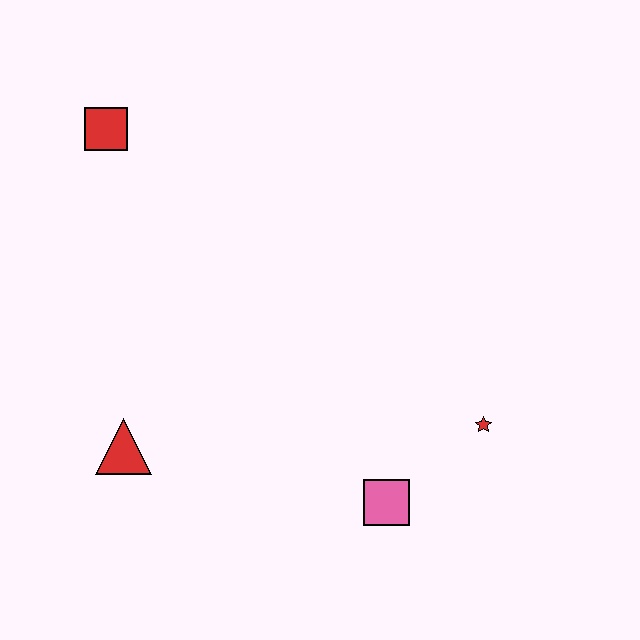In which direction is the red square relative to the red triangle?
The red square is above the red triangle.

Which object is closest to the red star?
The pink square is closest to the red star.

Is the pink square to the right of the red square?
Yes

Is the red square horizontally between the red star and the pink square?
No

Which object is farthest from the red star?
The red square is farthest from the red star.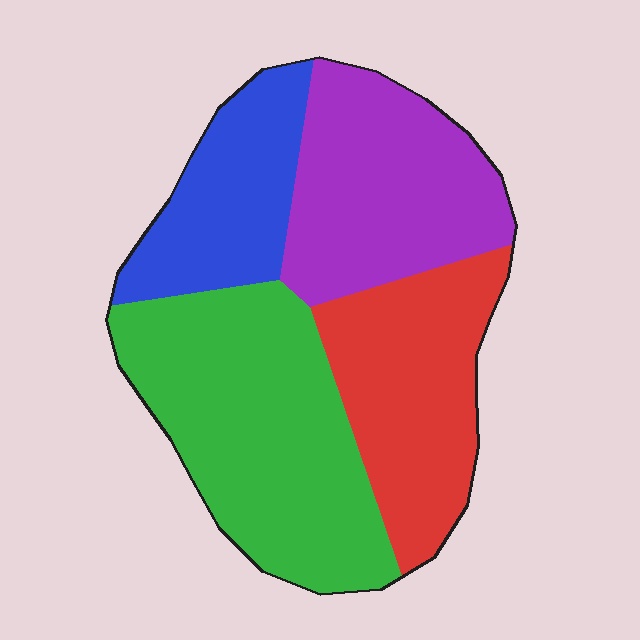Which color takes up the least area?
Blue, at roughly 15%.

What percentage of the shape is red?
Red covers about 25% of the shape.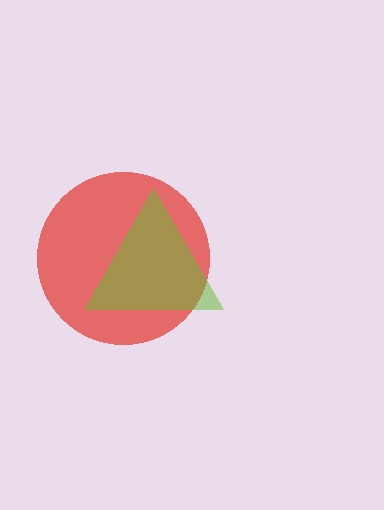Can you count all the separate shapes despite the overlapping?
Yes, there are 2 separate shapes.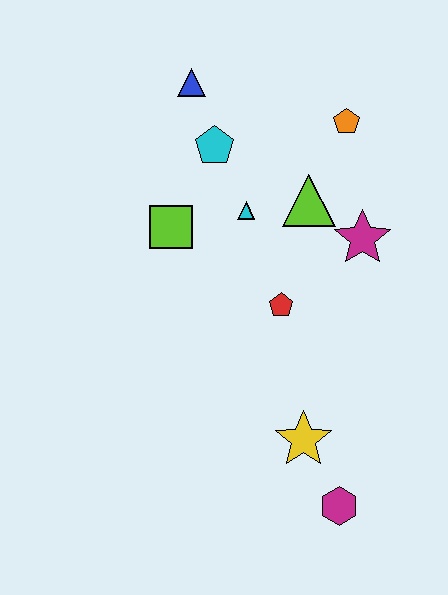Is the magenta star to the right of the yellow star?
Yes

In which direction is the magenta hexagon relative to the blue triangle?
The magenta hexagon is below the blue triangle.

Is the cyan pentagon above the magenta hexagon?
Yes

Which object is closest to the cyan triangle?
The lime triangle is closest to the cyan triangle.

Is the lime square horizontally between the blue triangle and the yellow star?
No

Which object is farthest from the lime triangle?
The magenta hexagon is farthest from the lime triangle.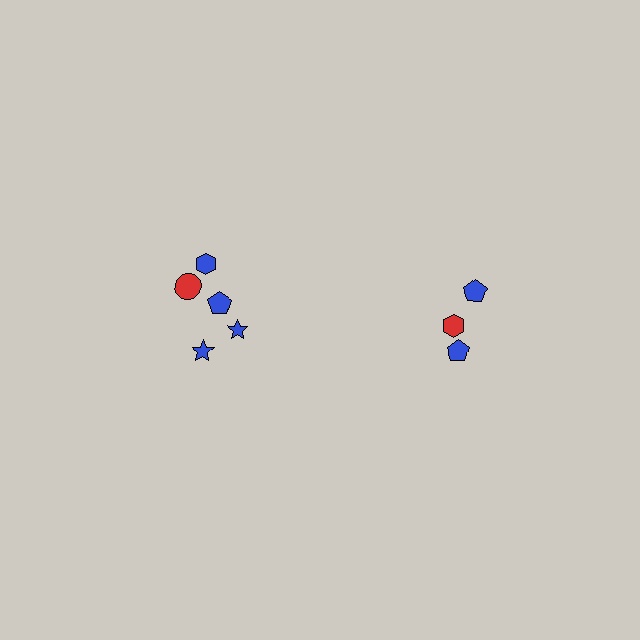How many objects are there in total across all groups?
There are 8 objects.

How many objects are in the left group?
There are 5 objects.